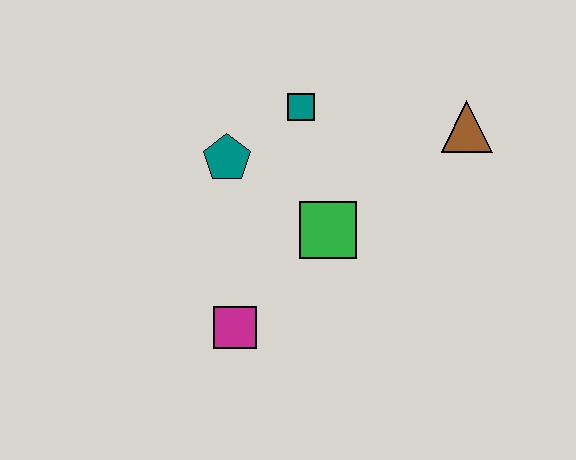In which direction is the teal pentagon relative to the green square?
The teal pentagon is to the left of the green square.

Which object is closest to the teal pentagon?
The teal square is closest to the teal pentagon.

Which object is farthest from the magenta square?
The brown triangle is farthest from the magenta square.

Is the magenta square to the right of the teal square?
No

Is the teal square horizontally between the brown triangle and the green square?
No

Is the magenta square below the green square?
Yes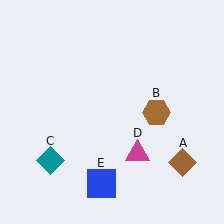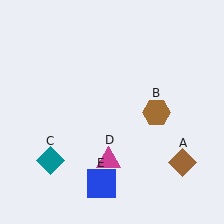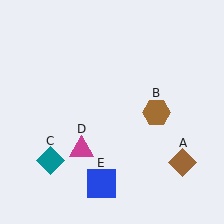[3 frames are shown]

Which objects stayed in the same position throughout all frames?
Brown diamond (object A) and brown hexagon (object B) and teal diamond (object C) and blue square (object E) remained stationary.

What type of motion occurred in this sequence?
The magenta triangle (object D) rotated clockwise around the center of the scene.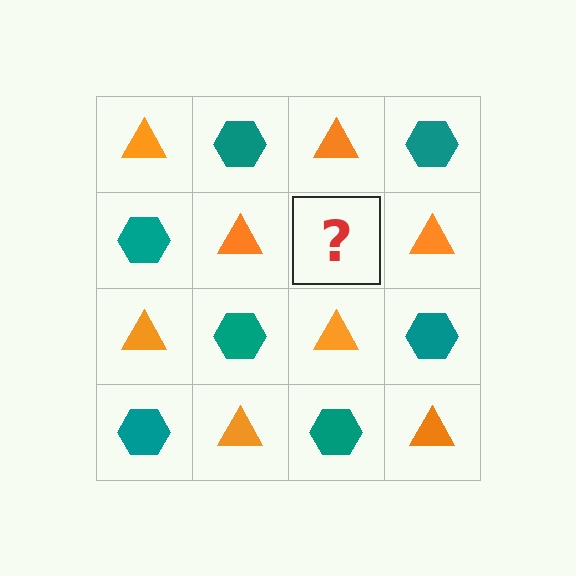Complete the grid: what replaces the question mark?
The question mark should be replaced with a teal hexagon.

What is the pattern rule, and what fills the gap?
The rule is that it alternates orange triangle and teal hexagon in a checkerboard pattern. The gap should be filled with a teal hexagon.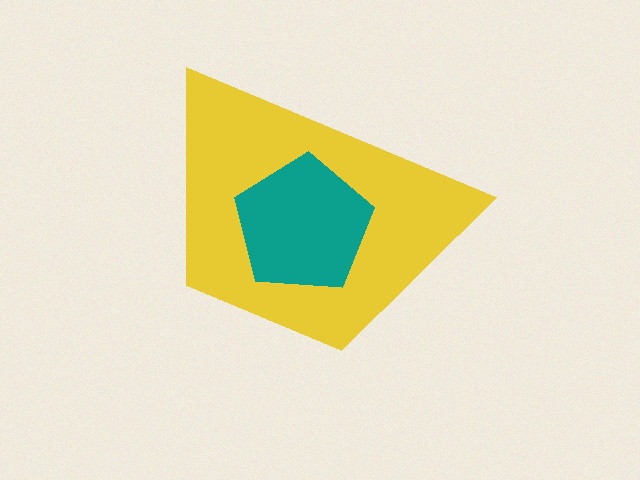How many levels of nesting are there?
2.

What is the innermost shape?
The teal pentagon.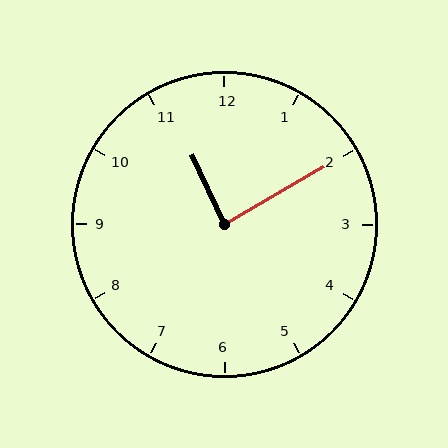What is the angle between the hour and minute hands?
Approximately 85 degrees.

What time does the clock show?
11:10.